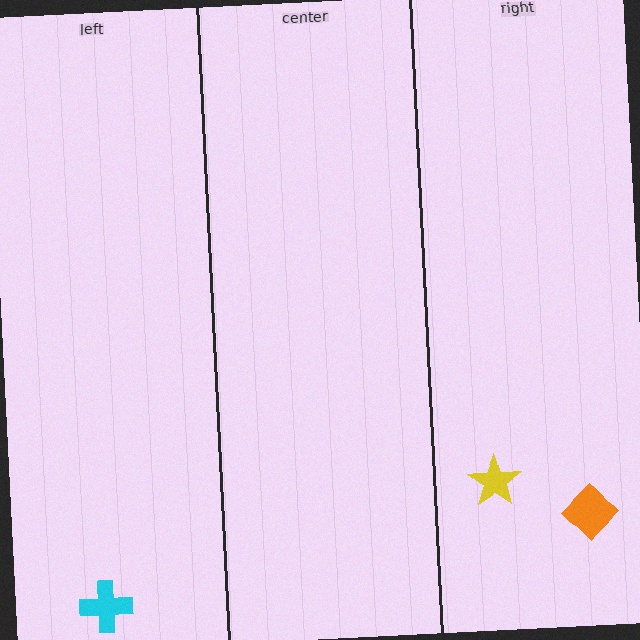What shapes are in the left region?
The cyan cross.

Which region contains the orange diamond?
The right region.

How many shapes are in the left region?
1.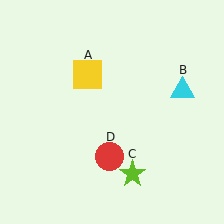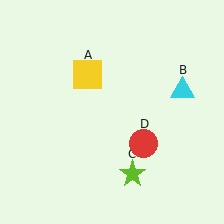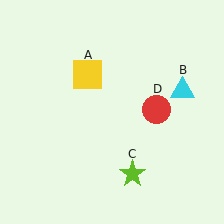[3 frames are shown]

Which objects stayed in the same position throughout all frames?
Yellow square (object A) and cyan triangle (object B) and lime star (object C) remained stationary.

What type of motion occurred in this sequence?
The red circle (object D) rotated counterclockwise around the center of the scene.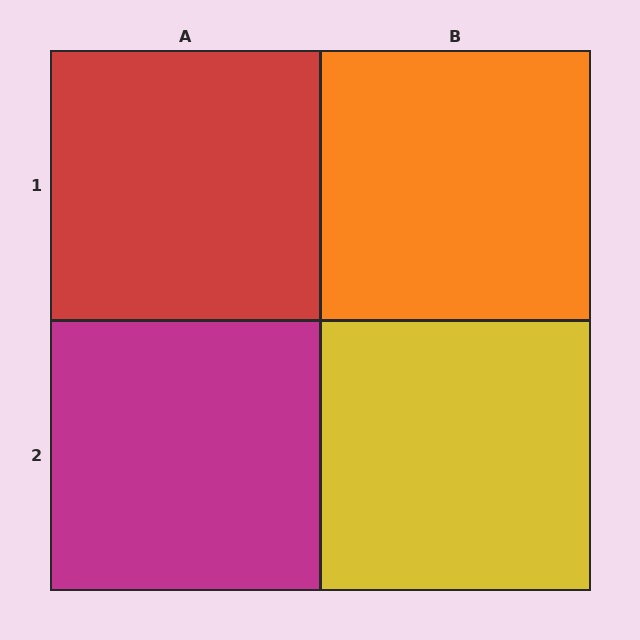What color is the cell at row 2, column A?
Magenta.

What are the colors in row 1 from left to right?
Red, orange.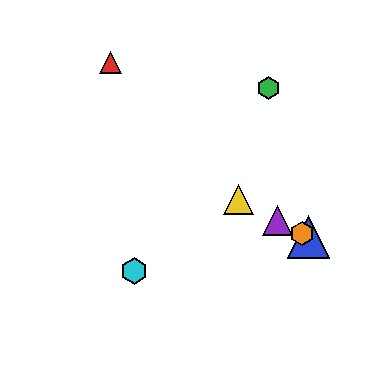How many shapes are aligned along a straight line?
4 shapes (the blue triangle, the yellow triangle, the purple triangle, the orange hexagon) are aligned along a straight line.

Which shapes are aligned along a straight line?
The blue triangle, the yellow triangle, the purple triangle, the orange hexagon are aligned along a straight line.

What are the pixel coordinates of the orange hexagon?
The orange hexagon is at (302, 234).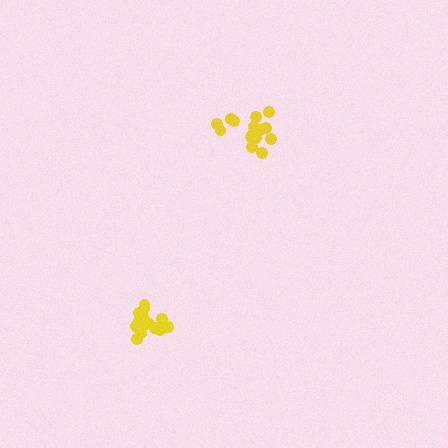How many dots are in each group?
Group 1: 16 dots, Group 2: 16 dots (32 total).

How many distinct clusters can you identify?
There are 2 distinct clusters.